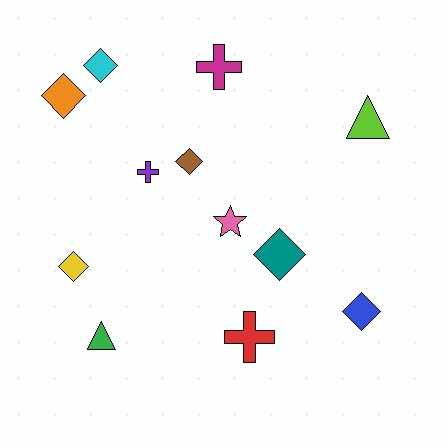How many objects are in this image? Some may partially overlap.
There are 12 objects.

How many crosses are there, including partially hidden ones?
There are 3 crosses.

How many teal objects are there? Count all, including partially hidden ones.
There is 1 teal object.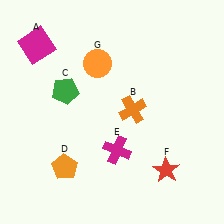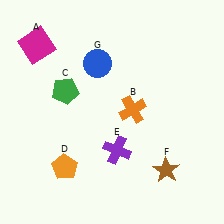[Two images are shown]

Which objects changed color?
E changed from magenta to purple. F changed from red to brown. G changed from orange to blue.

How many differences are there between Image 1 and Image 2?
There are 3 differences between the two images.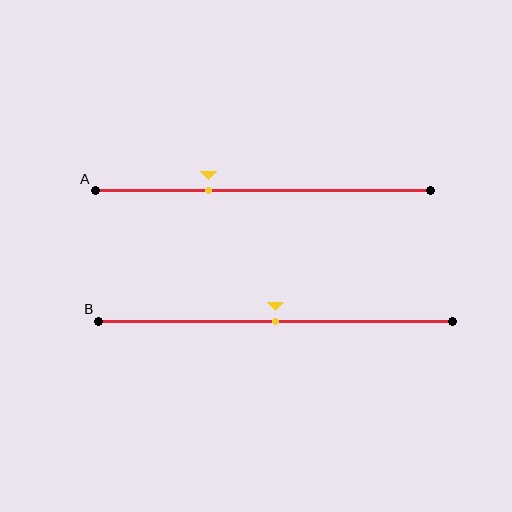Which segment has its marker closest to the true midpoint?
Segment B has its marker closest to the true midpoint.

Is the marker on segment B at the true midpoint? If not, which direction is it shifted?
Yes, the marker on segment B is at the true midpoint.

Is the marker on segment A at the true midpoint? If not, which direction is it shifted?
No, the marker on segment A is shifted to the left by about 16% of the segment length.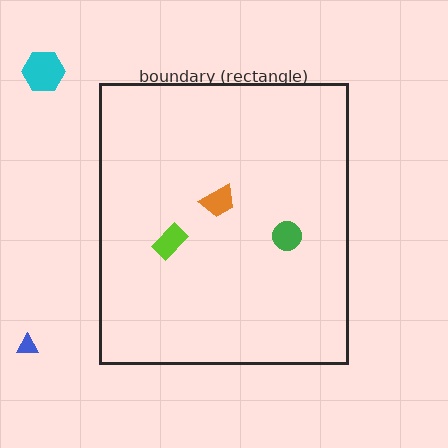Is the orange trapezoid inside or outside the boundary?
Inside.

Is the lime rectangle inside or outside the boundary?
Inside.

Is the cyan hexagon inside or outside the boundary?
Outside.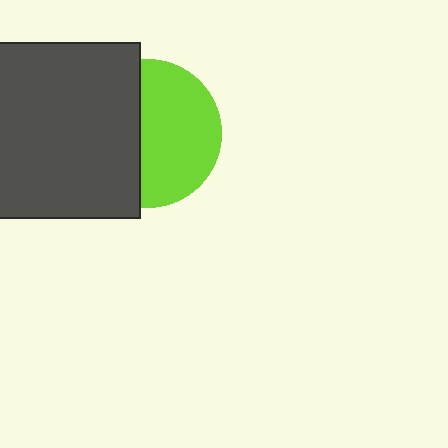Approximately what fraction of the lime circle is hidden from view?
Roughly 45% of the lime circle is hidden behind the dark gray rectangle.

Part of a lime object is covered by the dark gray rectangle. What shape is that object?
It is a circle.